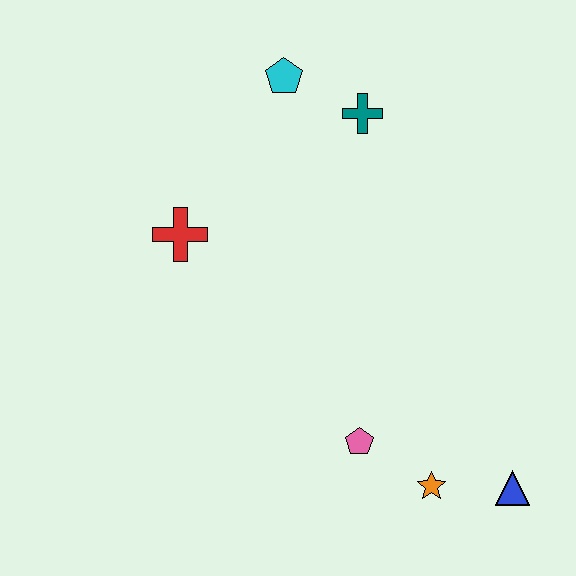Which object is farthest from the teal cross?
The blue triangle is farthest from the teal cross.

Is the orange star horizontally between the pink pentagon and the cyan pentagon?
No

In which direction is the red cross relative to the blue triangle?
The red cross is to the left of the blue triangle.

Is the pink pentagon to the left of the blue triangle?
Yes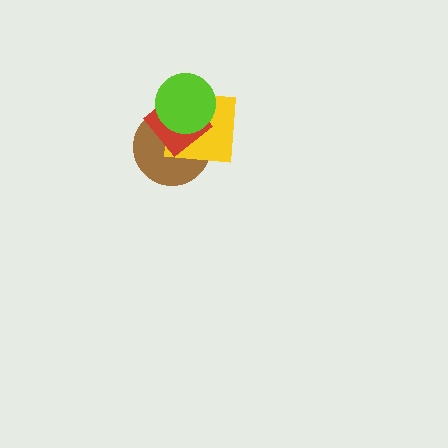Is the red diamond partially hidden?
Yes, it is partially covered by another shape.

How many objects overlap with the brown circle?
3 objects overlap with the brown circle.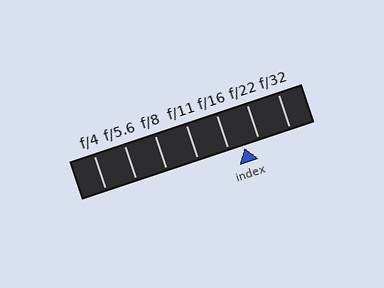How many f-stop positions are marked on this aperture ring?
There are 7 f-stop positions marked.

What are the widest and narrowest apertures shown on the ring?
The widest aperture shown is f/4 and the narrowest is f/32.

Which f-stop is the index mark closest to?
The index mark is closest to f/22.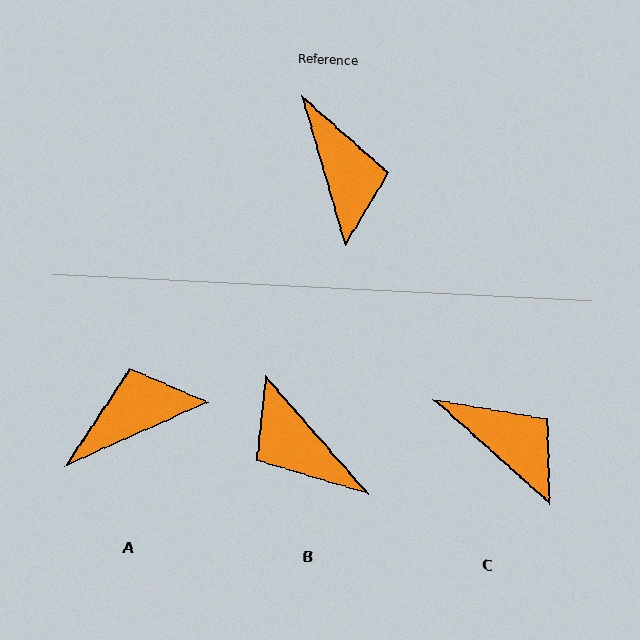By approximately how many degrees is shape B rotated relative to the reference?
Approximately 155 degrees clockwise.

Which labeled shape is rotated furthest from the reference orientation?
B, about 155 degrees away.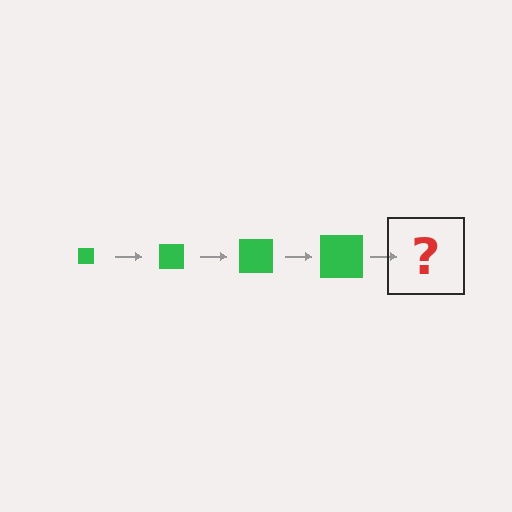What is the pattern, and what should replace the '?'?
The pattern is that the square gets progressively larger each step. The '?' should be a green square, larger than the previous one.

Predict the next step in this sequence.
The next step is a green square, larger than the previous one.